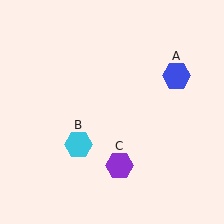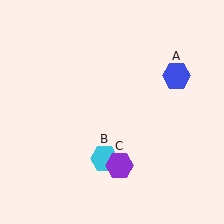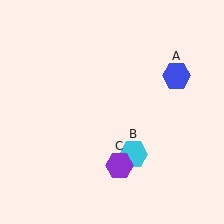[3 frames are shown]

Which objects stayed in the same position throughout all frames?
Blue hexagon (object A) and purple hexagon (object C) remained stationary.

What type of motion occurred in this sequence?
The cyan hexagon (object B) rotated counterclockwise around the center of the scene.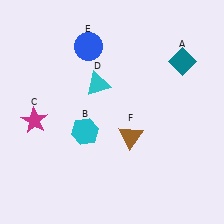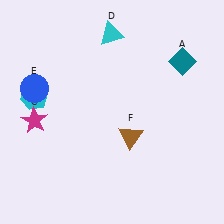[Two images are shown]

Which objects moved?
The objects that moved are: the cyan hexagon (B), the cyan triangle (D), the blue circle (E).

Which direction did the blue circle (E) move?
The blue circle (E) moved left.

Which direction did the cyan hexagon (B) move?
The cyan hexagon (B) moved left.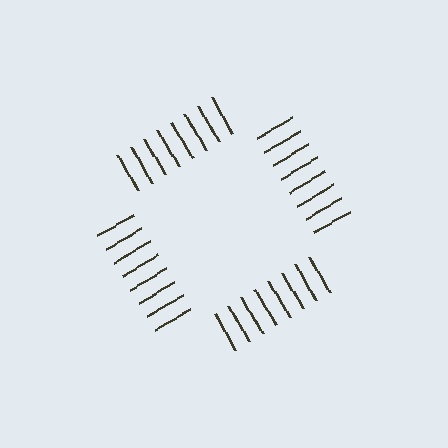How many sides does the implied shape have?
4 sides — the line-ends trace a square.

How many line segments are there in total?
32 — 8 along each of the 4 edges.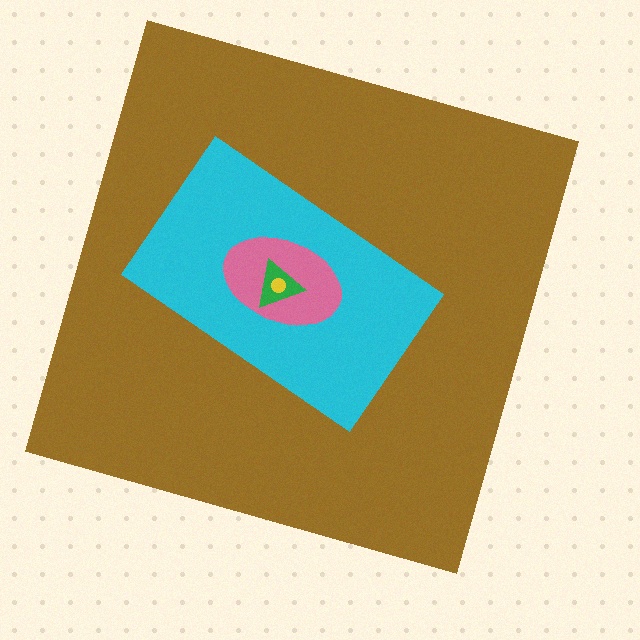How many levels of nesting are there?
5.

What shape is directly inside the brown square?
The cyan rectangle.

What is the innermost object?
The yellow circle.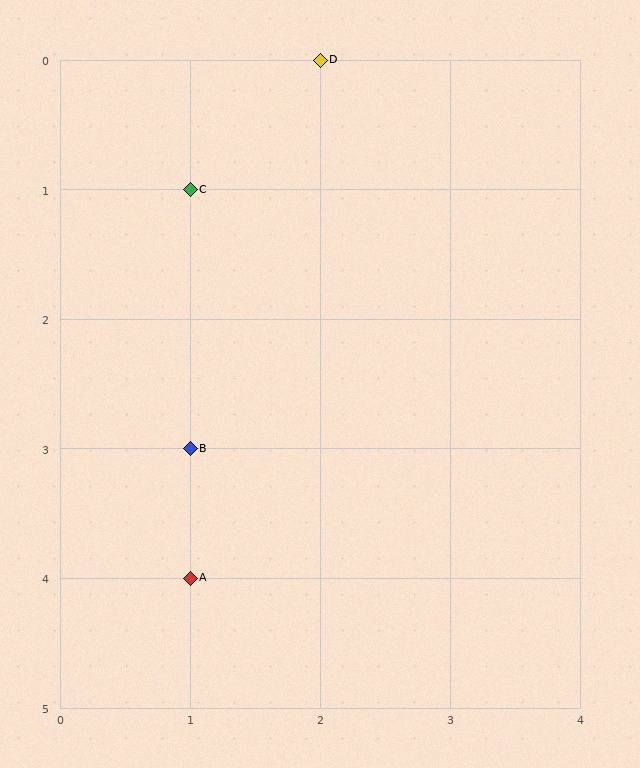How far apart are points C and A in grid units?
Points C and A are 3 rows apart.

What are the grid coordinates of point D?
Point D is at grid coordinates (2, 0).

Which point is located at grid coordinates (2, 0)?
Point D is at (2, 0).